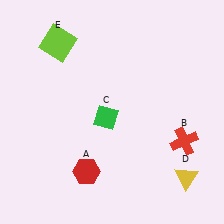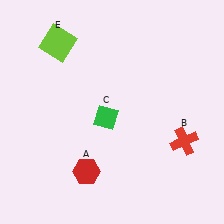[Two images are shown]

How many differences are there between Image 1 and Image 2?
There is 1 difference between the two images.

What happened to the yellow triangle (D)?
The yellow triangle (D) was removed in Image 2. It was in the bottom-right area of Image 1.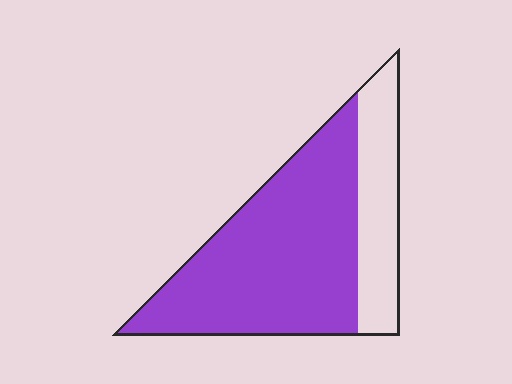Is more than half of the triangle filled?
Yes.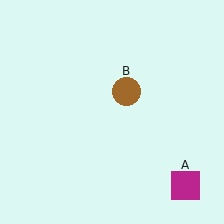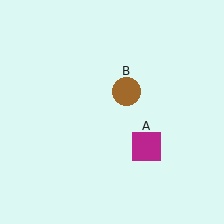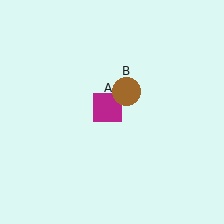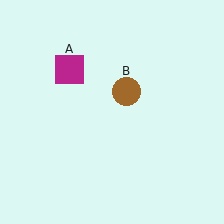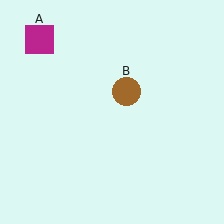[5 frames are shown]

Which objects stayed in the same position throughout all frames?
Brown circle (object B) remained stationary.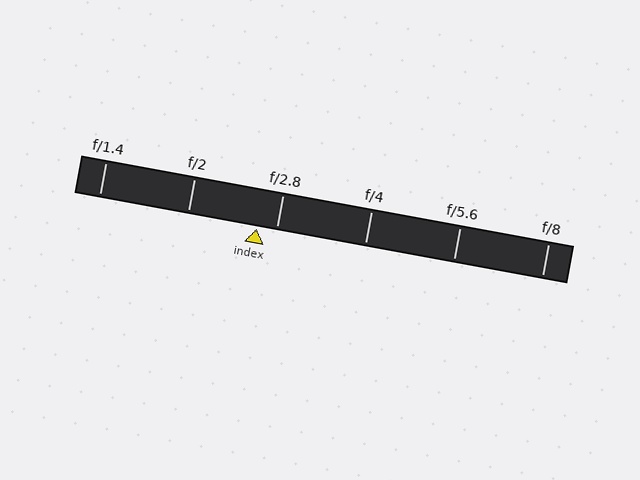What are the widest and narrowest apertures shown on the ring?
The widest aperture shown is f/1.4 and the narrowest is f/8.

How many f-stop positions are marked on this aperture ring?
There are 6 f-stop positions marked.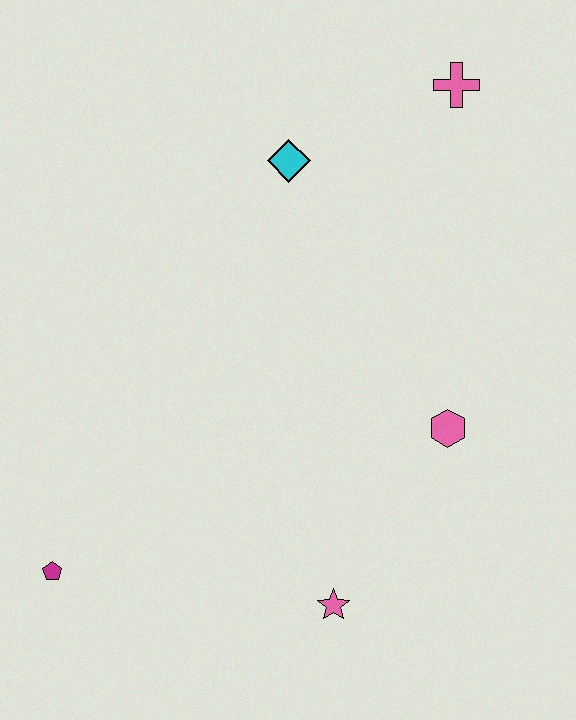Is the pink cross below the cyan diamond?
No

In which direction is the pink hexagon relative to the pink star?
The pink hexagon is above the pink star.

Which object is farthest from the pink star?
The pink cross is farthest from the pink star.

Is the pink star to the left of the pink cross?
Yes